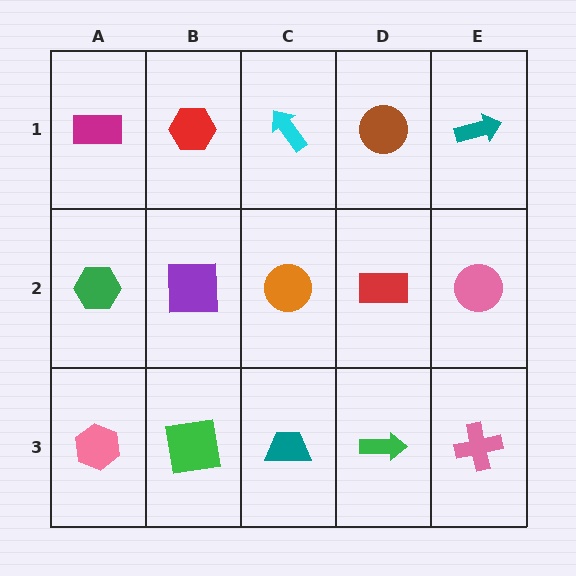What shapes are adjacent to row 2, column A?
A magenta rectangle (row 1, column A), a pink hexagon (row 3, column A), a purple square (row 2, column B).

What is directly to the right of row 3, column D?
A pink cross.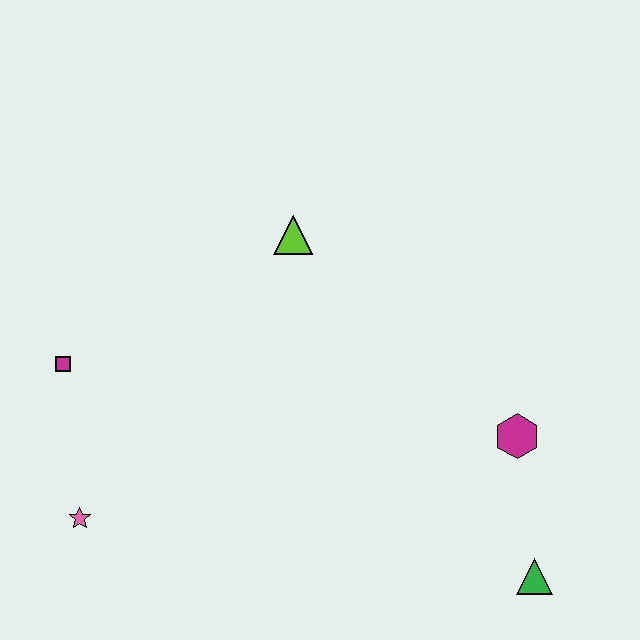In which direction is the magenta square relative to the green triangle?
The magenta square is to the left of the green triangle.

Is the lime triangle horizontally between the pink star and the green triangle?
Yes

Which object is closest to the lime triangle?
The magenta square is closest to the lime triangle.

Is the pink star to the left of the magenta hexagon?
Yes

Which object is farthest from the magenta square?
The green triangle is farthest from the magenta square.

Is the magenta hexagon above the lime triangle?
No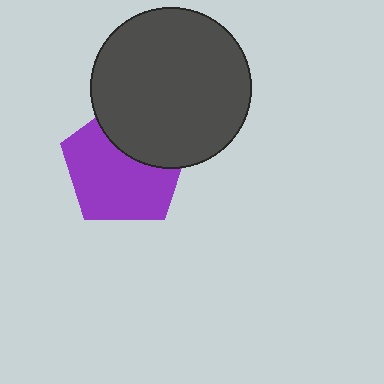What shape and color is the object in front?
The object in front is a dark gray circle.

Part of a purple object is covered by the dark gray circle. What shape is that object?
It is a pentagon.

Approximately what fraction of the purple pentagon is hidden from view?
Roughly 35% of the purple pentagon is hidden behind the dark gray circle.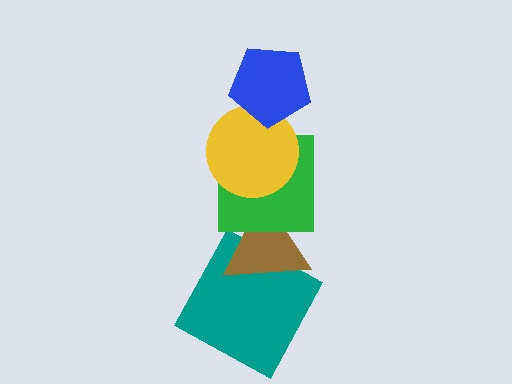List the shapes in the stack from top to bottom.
From top to bottom: the blue pentagon, the yellow circle, the green square, the brown triangle, the teal square.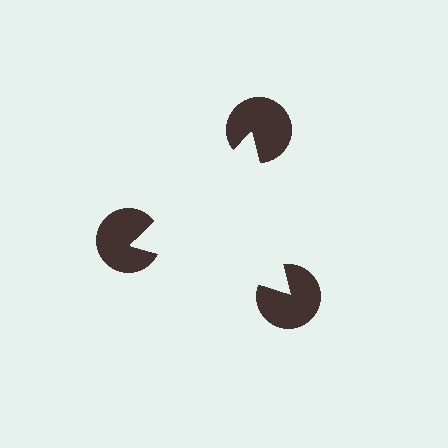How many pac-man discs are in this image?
There are 3 — one at each vertex of the illusory triangle.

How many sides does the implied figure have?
3 sides.